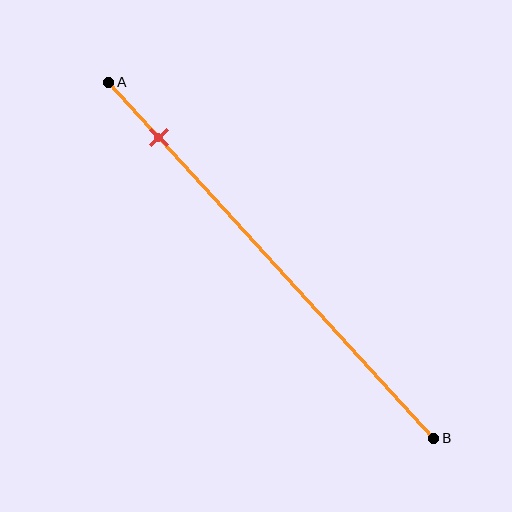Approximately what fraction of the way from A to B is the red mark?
The red mark is approximately 15% of the way from A to B.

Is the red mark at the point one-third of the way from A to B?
No, the mark is at about 15% from A, not at the 33% one-third point.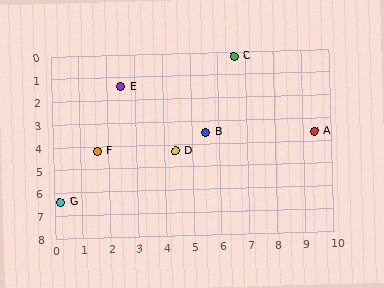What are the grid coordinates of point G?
Point G is at approximately (0.2, 6.4).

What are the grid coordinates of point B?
Point B is at approximately (5.5, 3.5).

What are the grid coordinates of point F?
Point F is at approximately (1.6, 4.2).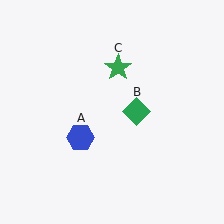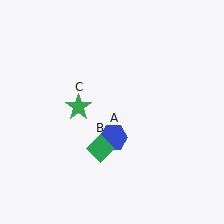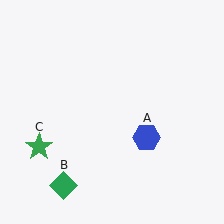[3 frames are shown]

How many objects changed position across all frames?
3 objects changed position: blue hexagon (object A), green diamond (object B), green star (object C).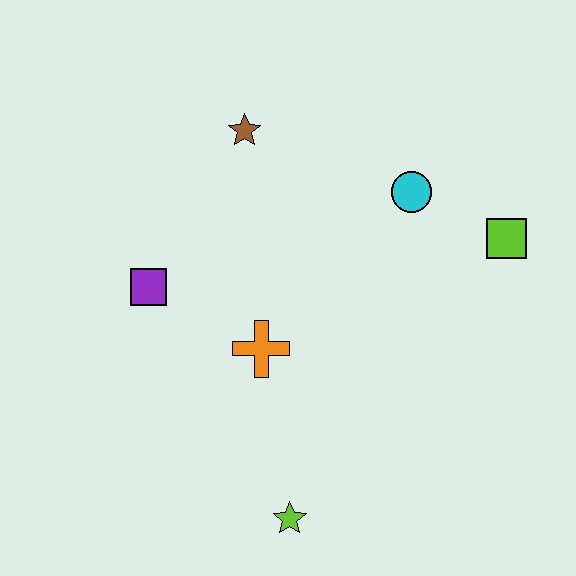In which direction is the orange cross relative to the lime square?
The orange cross is to the left of the lime square.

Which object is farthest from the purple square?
The lime square is farthest from the purple square.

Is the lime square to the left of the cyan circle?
No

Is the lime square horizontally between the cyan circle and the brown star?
No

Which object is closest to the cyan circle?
The lime square is closest to the cyan circle.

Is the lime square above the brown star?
No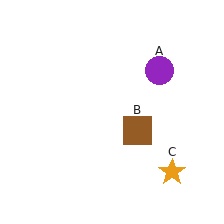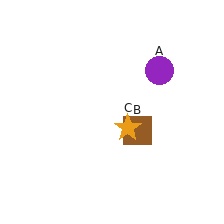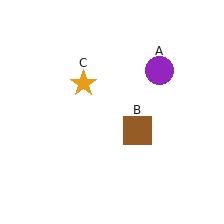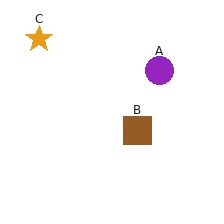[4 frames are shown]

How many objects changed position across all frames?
1 object changed position: orange star (object C).